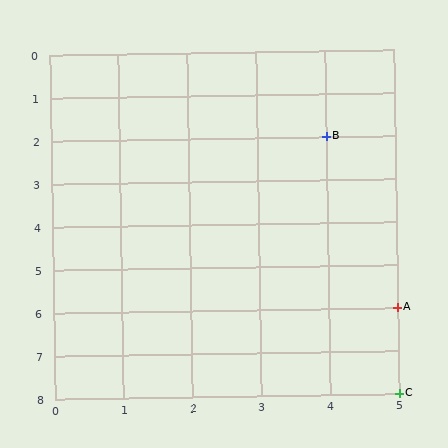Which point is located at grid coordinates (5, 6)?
Point A is at (5, 6).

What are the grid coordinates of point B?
Point B is at grid coordinates (4, 2).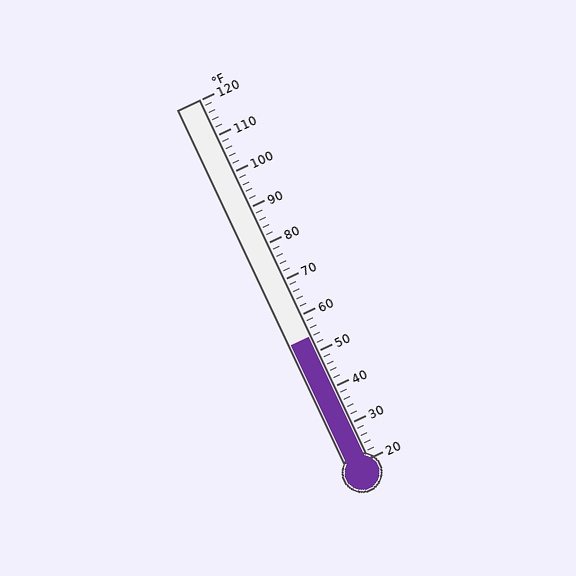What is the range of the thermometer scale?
The thermometer scale ranges from 20°F to 120°F.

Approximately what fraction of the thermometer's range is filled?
The thermometer is filled to approximately 35% of its range.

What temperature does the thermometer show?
The thermometer shows approximately 54°F.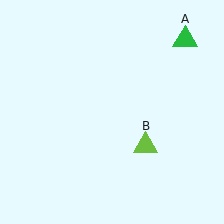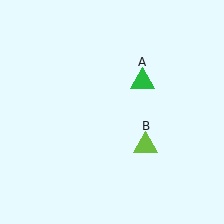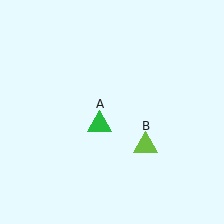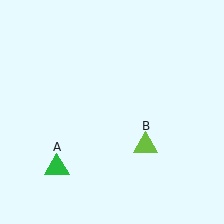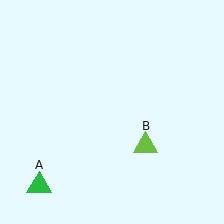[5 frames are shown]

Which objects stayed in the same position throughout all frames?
Lime triangle (object B) remained stationary.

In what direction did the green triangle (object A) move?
The green triangle (object A) moved down and to the left.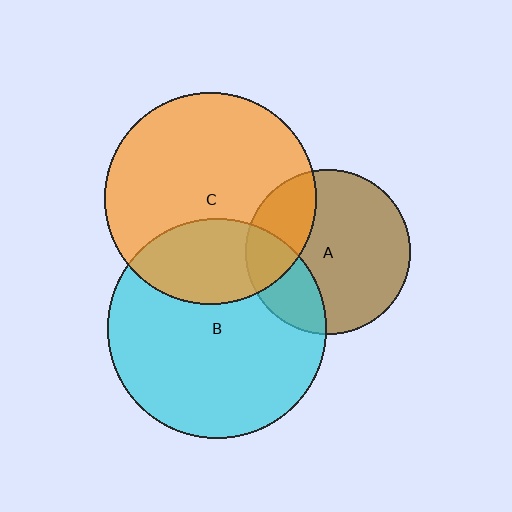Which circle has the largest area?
Circle B (cyan).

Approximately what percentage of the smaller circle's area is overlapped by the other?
Approximately 30%.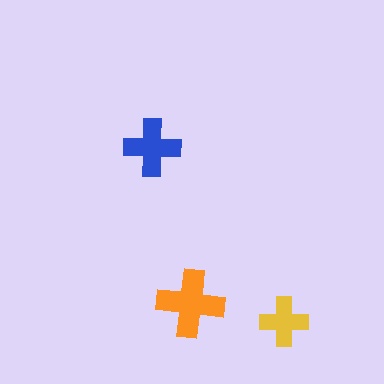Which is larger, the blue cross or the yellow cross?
The blue one.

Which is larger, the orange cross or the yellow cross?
The orange one.